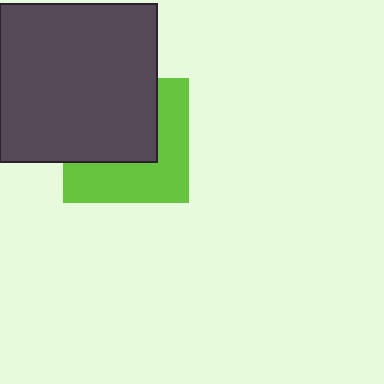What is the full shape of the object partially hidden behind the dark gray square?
The partially hidden object is a lime square.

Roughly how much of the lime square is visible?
About half of it is visible (roughly 49%).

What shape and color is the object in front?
The object in front is a dark gray square.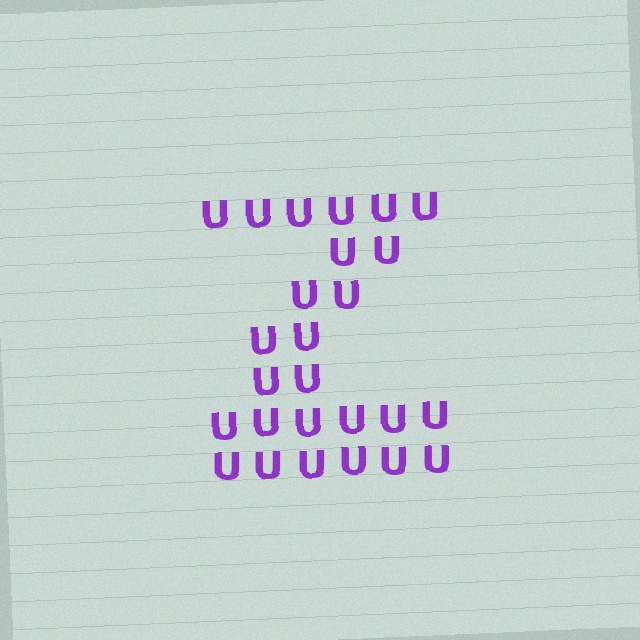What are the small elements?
The small elements are letter U's.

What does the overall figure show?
The overall figure shows the letter Z.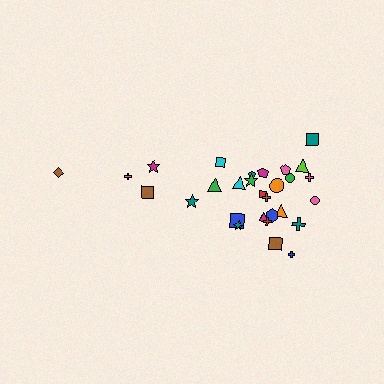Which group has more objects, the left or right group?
The right group.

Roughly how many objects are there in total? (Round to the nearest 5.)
Roughly 30 objects in total.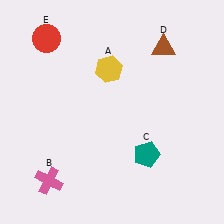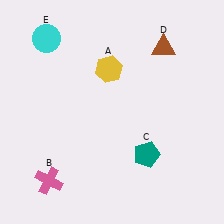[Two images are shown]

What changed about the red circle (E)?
In Image 1, E is red. In Image 2, it changed to cyan.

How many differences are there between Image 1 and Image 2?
There is 1 difference between the two images.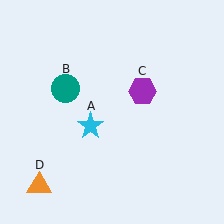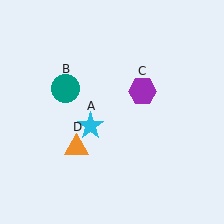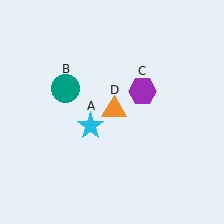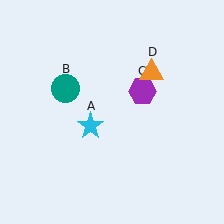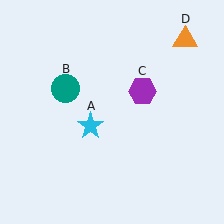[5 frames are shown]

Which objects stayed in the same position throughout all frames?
Cyan star (object A) and teal circle (object B) and purple hexagon (object C) remained stationary.